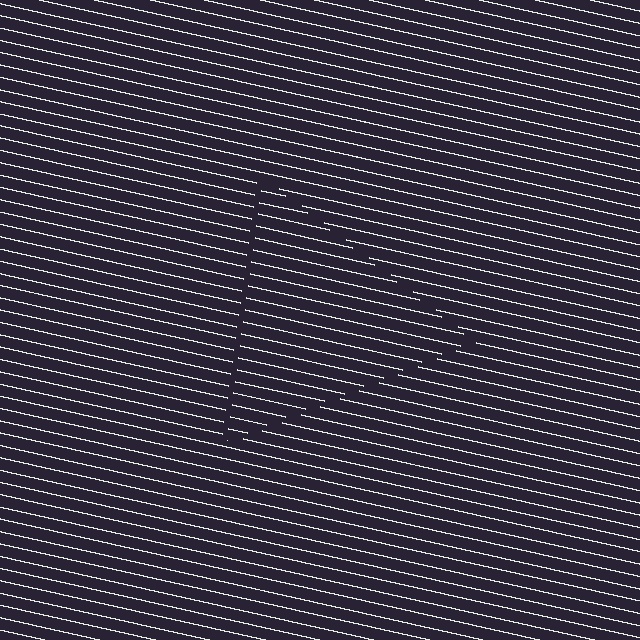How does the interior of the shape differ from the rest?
The interior of the shape contains the same grating, shifted by half a period — the contour is defined by the phase discontinuity where line-ends from the inner and outer gratings abut.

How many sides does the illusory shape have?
3 sides — the line-ends trace a triangle.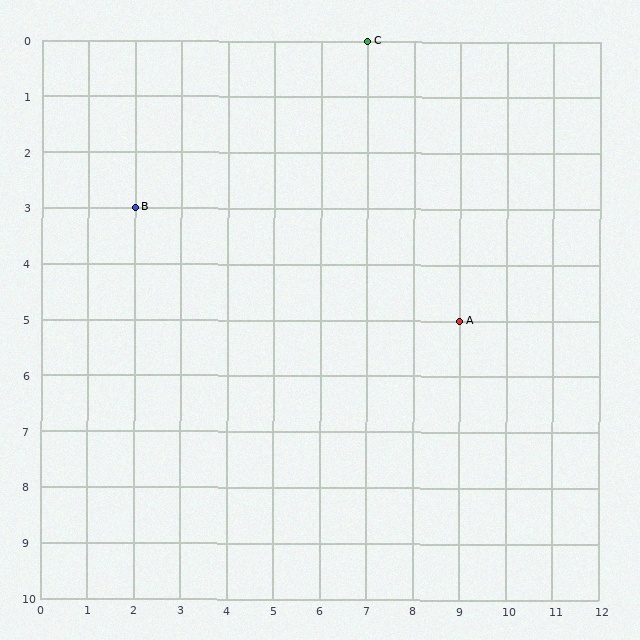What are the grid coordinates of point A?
Point A is at grid coordinates (9, 5).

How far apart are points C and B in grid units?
Points C and B are 5 columns and 3 rows apart (about 5.8 grid units diagonally).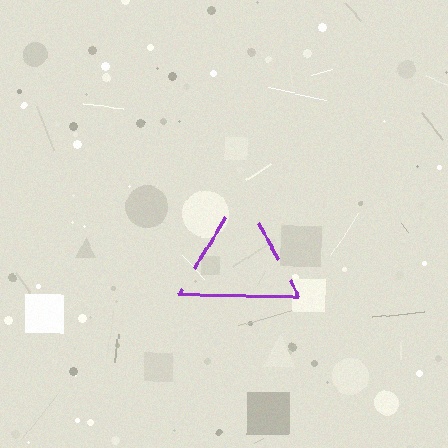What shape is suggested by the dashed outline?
The dashed outline suggests a triangle.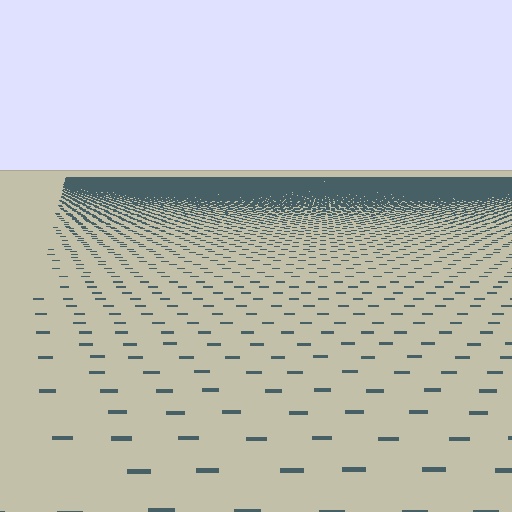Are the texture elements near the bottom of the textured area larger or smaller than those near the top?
Larger. Near the bottom, elements are closer to the viewer and appear at a bigger on-screen size.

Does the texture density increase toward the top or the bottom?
Density increases toward the top.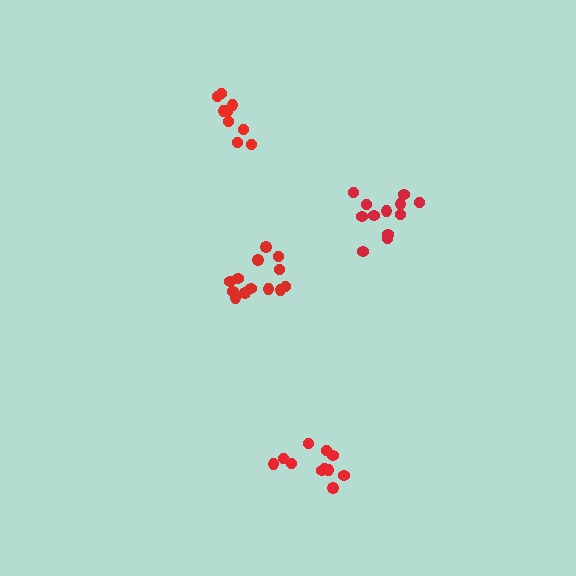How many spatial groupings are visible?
There are 4 spatial groupings.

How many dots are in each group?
Group 1: 13 dots, Group 2: 11 dots, Group 3: 12 dots, Group 4: 10 dots (46 total).